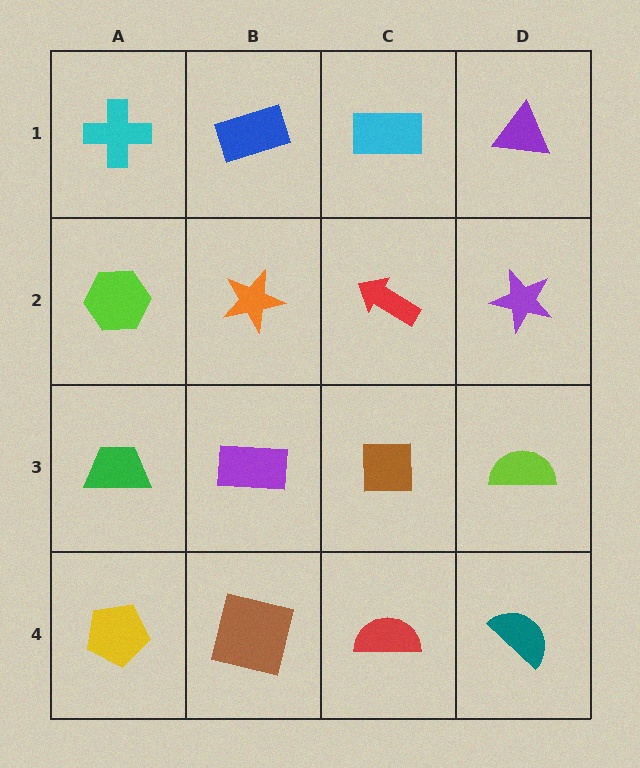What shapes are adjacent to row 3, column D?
A purple star (row 2, column D), a teal semicircle (row 4, column D), a brown square (row 3, column C).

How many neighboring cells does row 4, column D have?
2.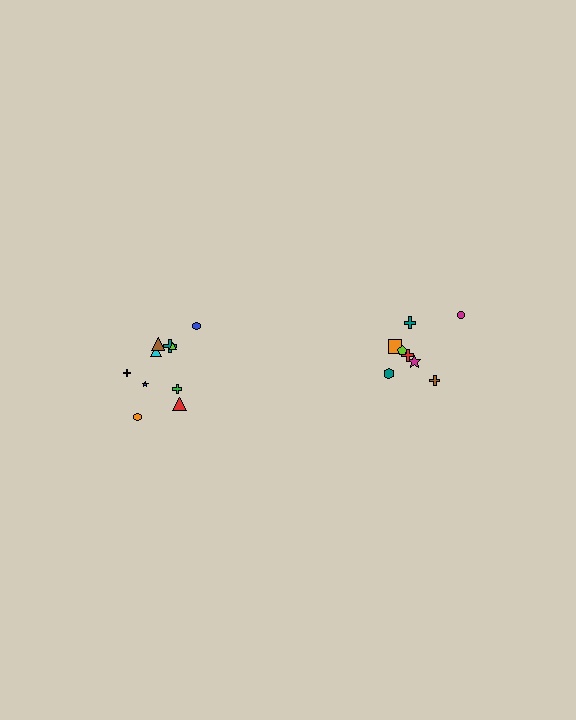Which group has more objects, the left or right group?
The left group.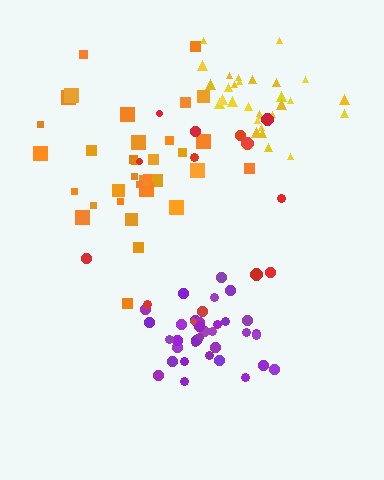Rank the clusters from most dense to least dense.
purple, yellow, orange, red.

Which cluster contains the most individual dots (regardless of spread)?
Purple (35).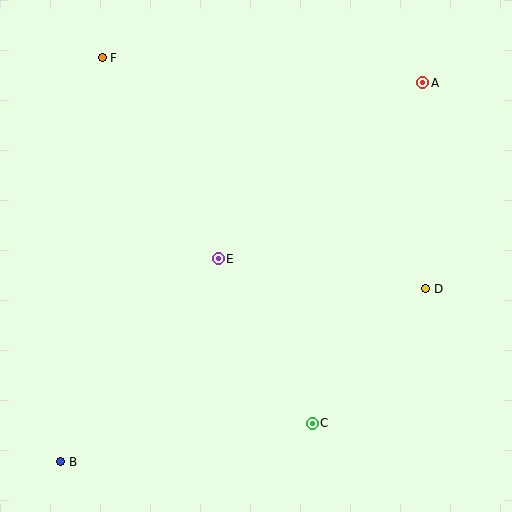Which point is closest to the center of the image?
Point E at (218, 259) is closest to the center.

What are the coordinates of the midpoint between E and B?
The midpoint between E and B is at (140, 360).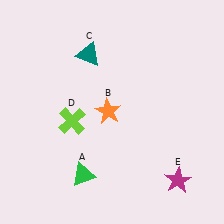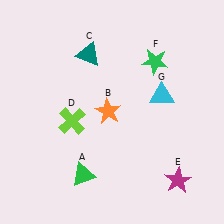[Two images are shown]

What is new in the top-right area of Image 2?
A cyan triangle (G) was added in the top-right area of Image 2.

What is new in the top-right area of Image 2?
A green star (F) was added in the top-right area of Image 2.